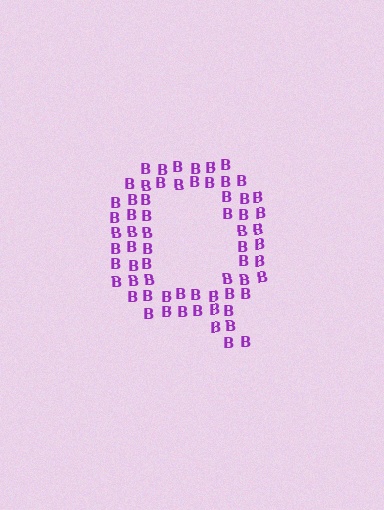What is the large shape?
The large shape is the letter Q.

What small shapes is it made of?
It is made of small letter B's.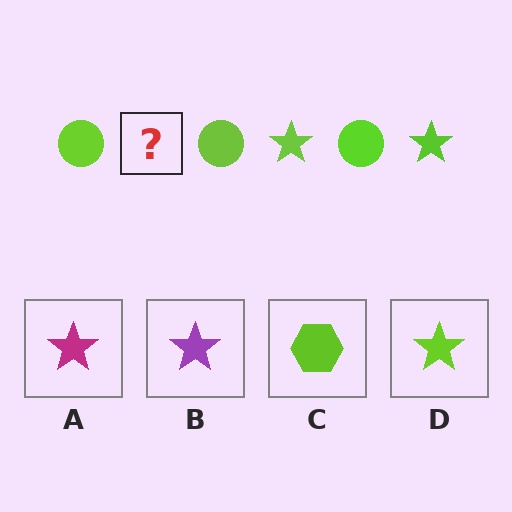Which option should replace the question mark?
Option D.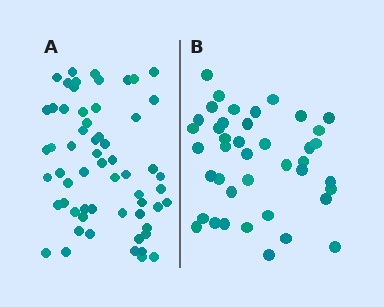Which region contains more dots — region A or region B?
Region A (the left region) has more dots.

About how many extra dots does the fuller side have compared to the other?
Region A has approximately 20 more dots than region B.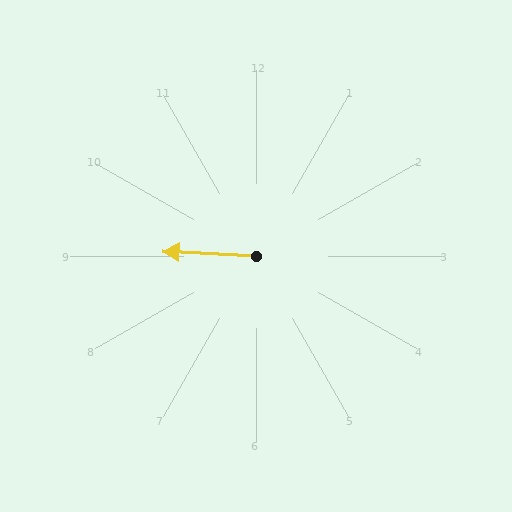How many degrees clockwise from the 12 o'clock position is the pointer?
Approximately 273 degrees.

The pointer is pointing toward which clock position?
Roughly 9 o'clock.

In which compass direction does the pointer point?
West.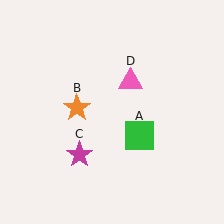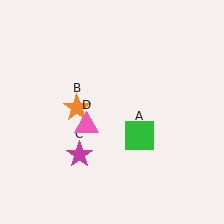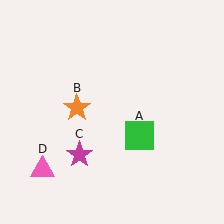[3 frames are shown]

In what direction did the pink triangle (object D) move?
The pink triangle (object D) moved down and to the left.